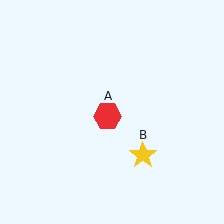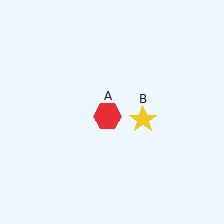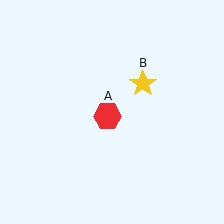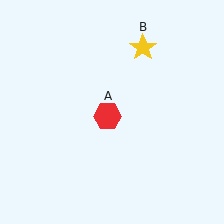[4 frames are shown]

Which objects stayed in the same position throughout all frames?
Red hexagon (object A) remained stationary.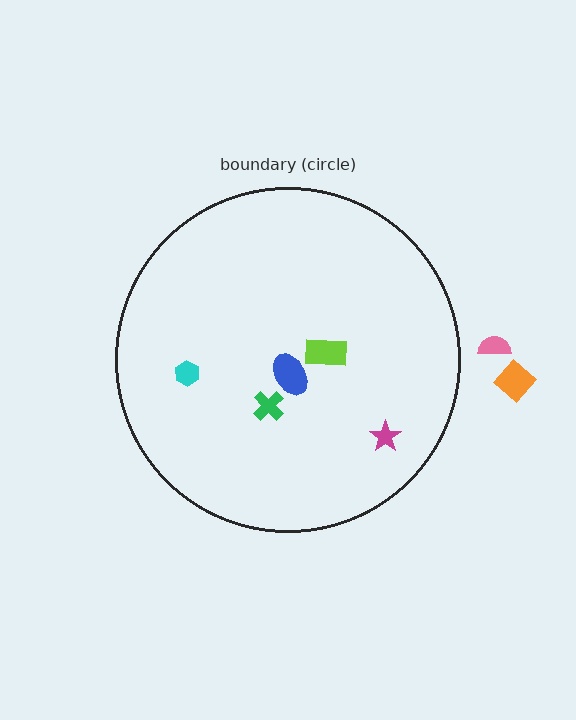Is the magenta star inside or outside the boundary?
Inside.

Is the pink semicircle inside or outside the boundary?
Outside.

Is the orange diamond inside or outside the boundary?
Outside.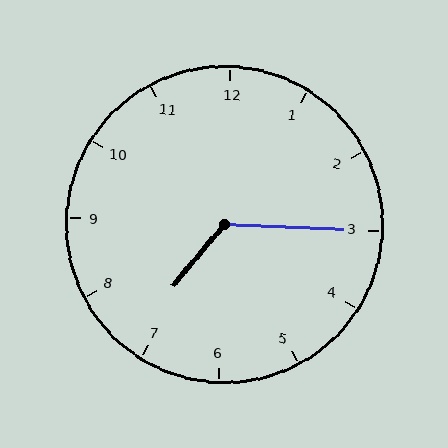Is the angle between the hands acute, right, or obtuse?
It is obtuse.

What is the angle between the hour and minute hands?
Approximately 128 degrees.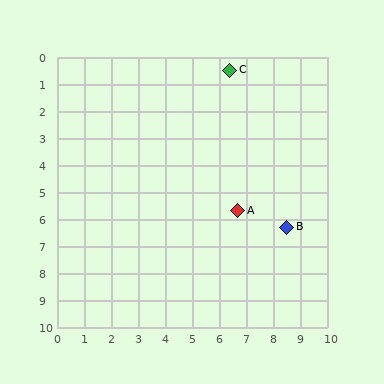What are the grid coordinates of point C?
Point C is at approximately (6.4, 0.5).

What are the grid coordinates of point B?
Point B is at approximately (8.5, 6.3).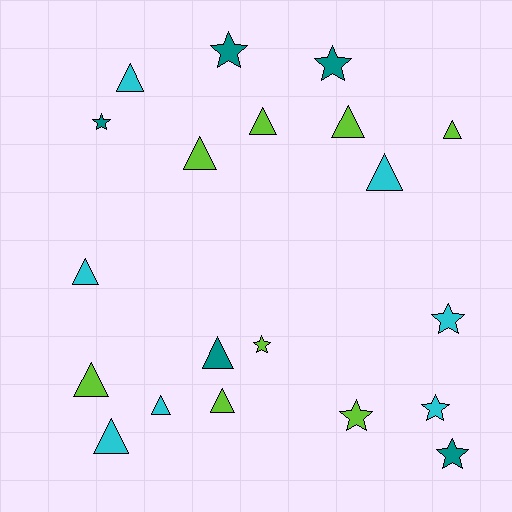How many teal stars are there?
There are 4 teal stars.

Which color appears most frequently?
Lime, with 8 objects.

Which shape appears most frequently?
Triangle, with 12 objects.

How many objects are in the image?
There are 20 objects.